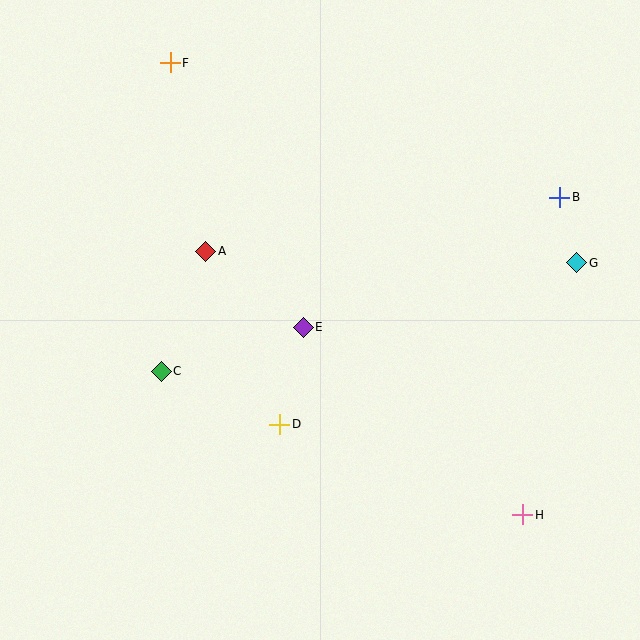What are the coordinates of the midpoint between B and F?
The midpoint between B and F is at (365, 130).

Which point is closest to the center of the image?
Point E at (303, 327) is closest to the center.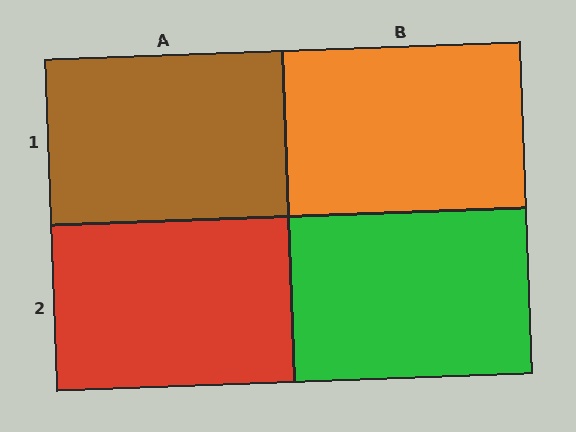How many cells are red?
1 cell is red.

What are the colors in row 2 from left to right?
Red, green.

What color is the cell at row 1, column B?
Orange.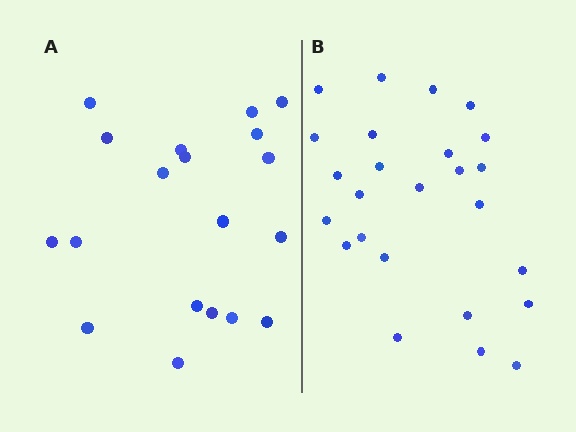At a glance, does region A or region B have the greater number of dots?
Region B (the right region) has more dots.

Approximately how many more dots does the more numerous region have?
Region B has about 6 more dots than region A.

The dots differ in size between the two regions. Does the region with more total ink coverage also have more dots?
No. Region A has more total ink coverage because its dots are larger, but region B actually contains more individual dots. Total area can be misleading — the number of items is what matters here.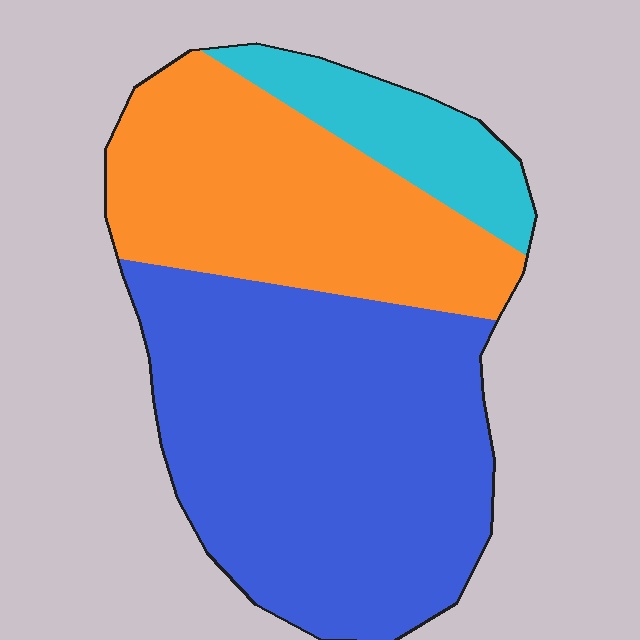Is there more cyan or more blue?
Blue.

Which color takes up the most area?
Blue, at roughly 55%.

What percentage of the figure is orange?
Orange takes up about one third (1/3) of the figure.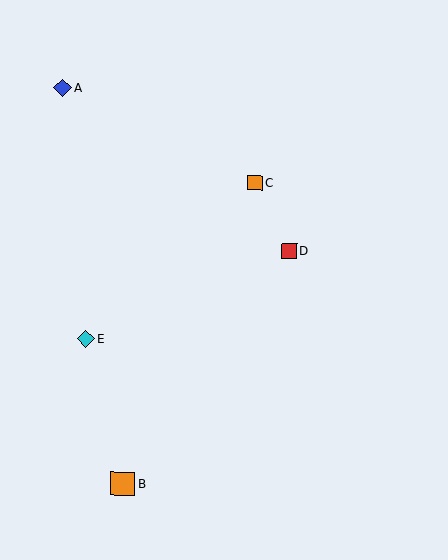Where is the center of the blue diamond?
The center of the blue diamond is at (62, 88).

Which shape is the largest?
The orange square (labeled B) is the largest.